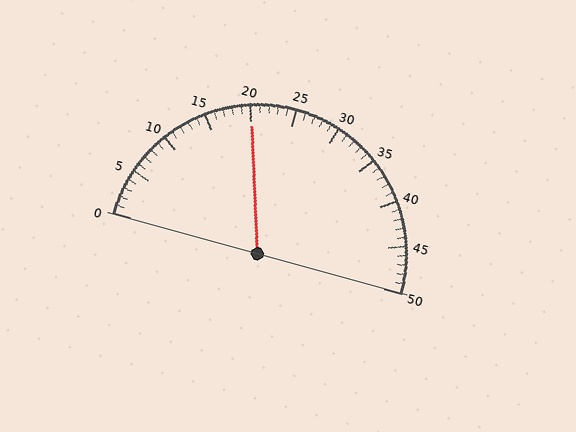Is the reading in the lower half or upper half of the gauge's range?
The reading is in the lower half of the range (0 to 50).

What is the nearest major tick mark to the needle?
The nearest major tick mark is 20.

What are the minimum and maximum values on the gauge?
The gauge ranges from 0 to 50.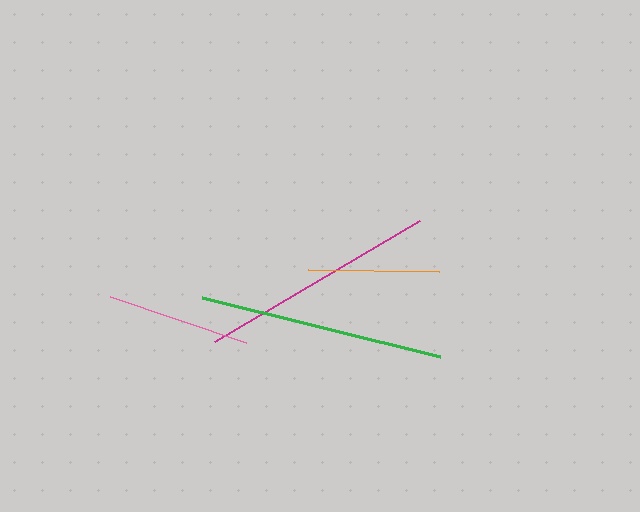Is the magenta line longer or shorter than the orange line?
The magenta line is longer than the orange line.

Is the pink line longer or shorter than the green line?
The green line is longer than the pink line.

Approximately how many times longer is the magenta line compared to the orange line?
The magenta line is approximately 1.8 times the length of the orange line.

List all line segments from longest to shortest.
From longest to shortest: green, magenta, pink, orange.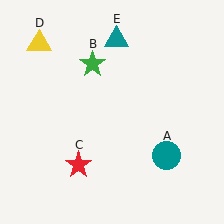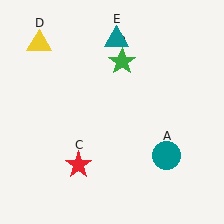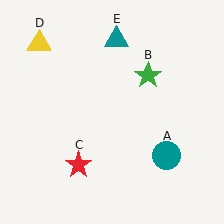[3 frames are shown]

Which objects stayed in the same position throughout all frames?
Teal circle (object A) and red star (object C) and yellow triangle (object D) and teal triangle (object E) remained stationary.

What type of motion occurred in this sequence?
The green star (object B) rotated clockwise around the center of the scene.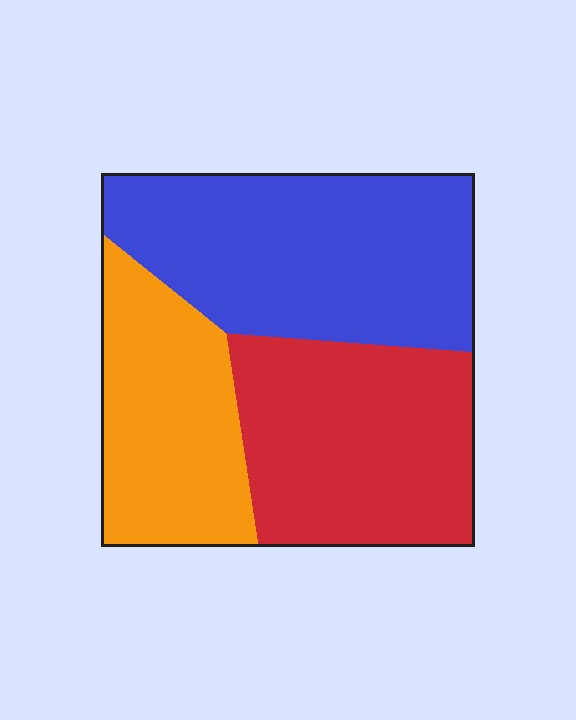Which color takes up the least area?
Orange, at roughly 25%.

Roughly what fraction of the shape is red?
Red covers 34% of the shape.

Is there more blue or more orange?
Blue.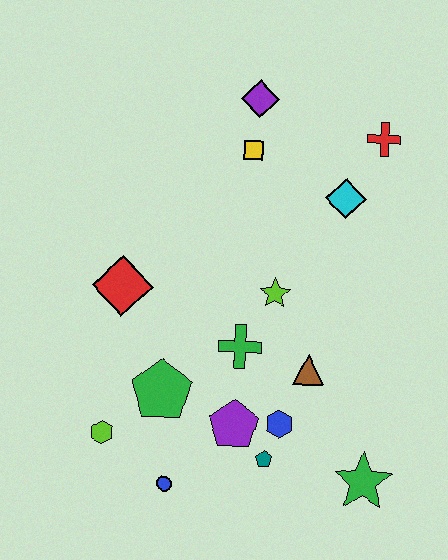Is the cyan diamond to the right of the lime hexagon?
Yes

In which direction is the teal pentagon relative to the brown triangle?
The teal pentagon is below the brown triangle.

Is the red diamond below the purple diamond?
Yes